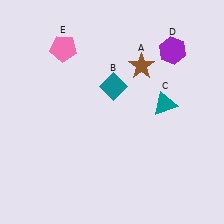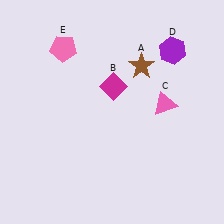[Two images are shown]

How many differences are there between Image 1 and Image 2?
There are 2 differences between the two images.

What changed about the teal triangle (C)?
In Image 1, C is teal. In Image 2, it changed to pink.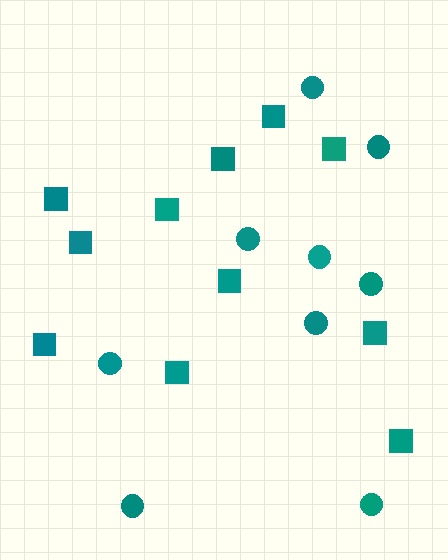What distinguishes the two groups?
There are 2 groups: one group of squares (11) and one group of circles (9).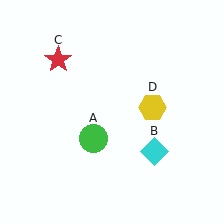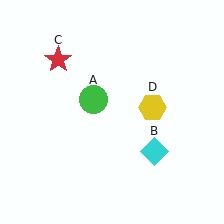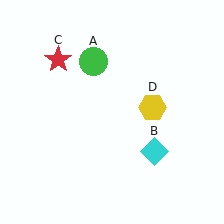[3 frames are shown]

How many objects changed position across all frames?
1 object changed position: green circle (object A).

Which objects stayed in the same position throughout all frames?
Cyan diamond (object B) and red star (object C) and yellow hexagon (object D) remained stationary.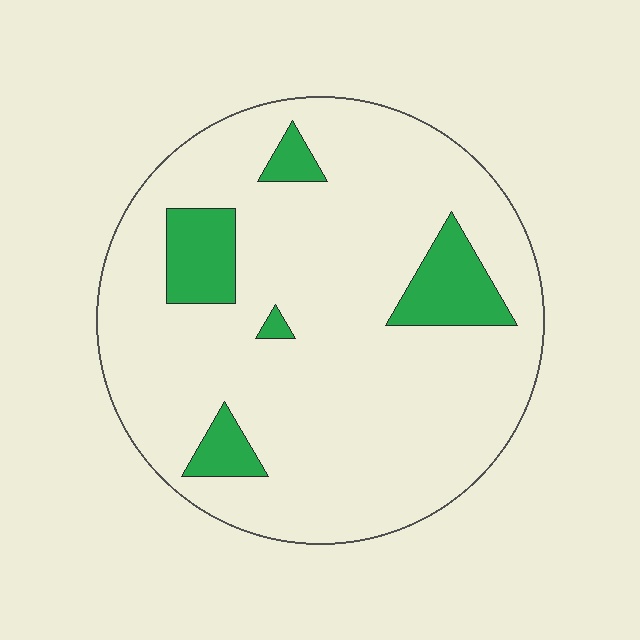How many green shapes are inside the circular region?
5.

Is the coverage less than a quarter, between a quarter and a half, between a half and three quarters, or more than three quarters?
Less than a quarter.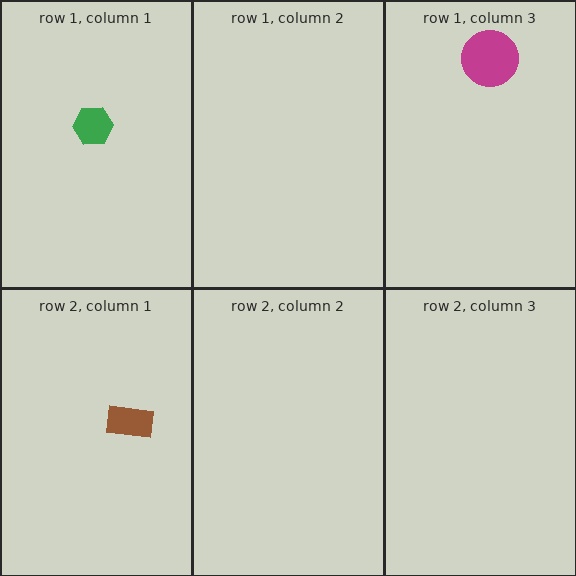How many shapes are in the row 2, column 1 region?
1.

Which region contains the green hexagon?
The row 1, column 1 region.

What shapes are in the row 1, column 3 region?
The magenta circle.